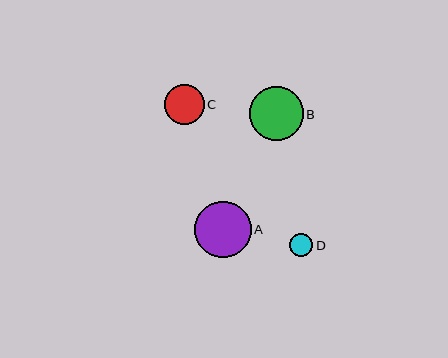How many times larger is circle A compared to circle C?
Circle A is approximately 1.4 times the size of circle C.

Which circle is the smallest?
Circle D is the smallest with a size of approximately 23 pixels.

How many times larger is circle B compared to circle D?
Circle B is approximately 2.3 times the size of circle D.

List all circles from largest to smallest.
From largest to smallest: A, B, C, D.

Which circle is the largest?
Circle A is the largest with a size of approximately 56 pixels.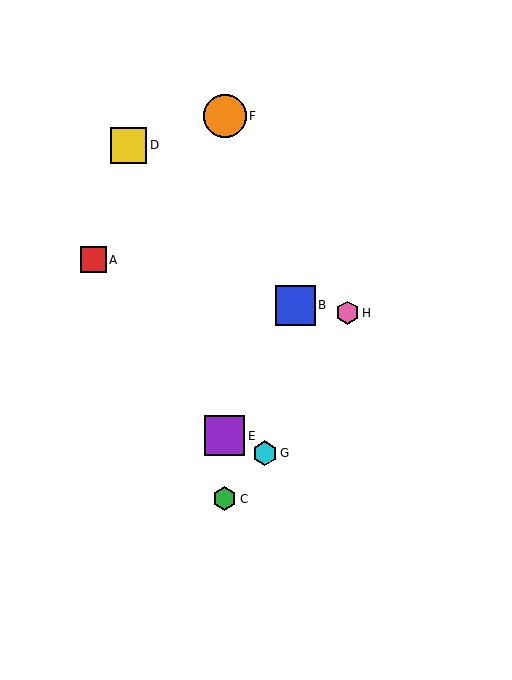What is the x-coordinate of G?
Object G is at x≈265.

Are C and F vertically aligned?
Yes, both are at x≈225.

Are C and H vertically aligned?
No, C is at x≈225 and H is at x≈348.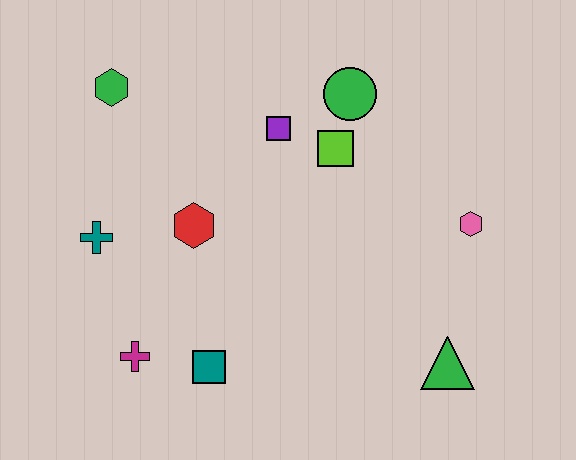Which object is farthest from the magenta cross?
The pink hexagon is farthest from the magenta cross.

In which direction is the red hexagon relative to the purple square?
The red hexagon is below the purple square.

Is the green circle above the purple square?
Yes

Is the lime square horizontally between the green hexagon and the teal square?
No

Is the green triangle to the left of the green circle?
No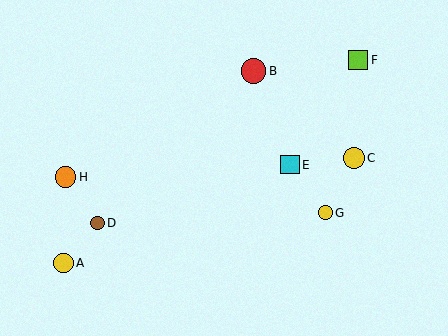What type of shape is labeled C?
Shape C is a yellow circle.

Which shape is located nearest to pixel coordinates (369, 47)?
The lime square (labeled F) at (358, 60) is nearest to that location.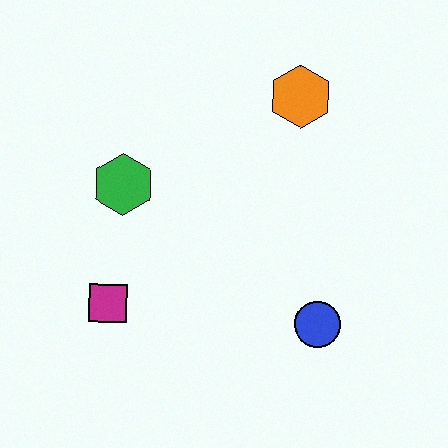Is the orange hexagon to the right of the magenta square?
Yes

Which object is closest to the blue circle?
The magenta square is closest to the blue circle.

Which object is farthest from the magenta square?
The orange hexagon is farthest from the magenta square.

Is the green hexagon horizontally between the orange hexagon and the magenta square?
Yes